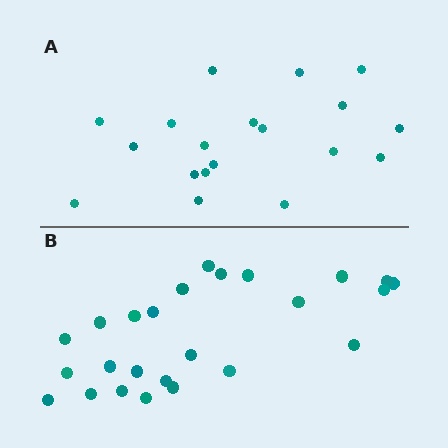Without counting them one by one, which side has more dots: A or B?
Region B (the bottom region) has more dots.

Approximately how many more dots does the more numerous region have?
Region B has about 6 more dots than region A.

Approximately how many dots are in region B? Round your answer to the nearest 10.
About 20 dots. (The exact count is 25, which rounds to 20.)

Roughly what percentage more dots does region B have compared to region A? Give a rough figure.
About 30% more.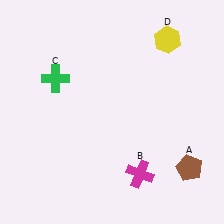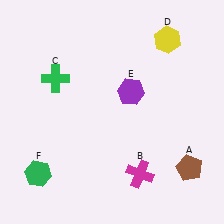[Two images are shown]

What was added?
A purple hexagon (E), a green hexagon (F) were added in Image 2.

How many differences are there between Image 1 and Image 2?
There are 2 differences between the two images.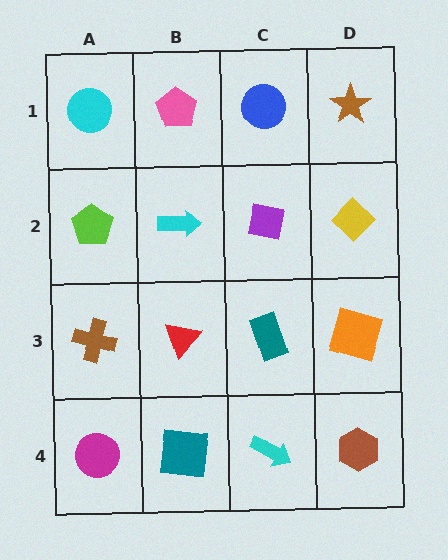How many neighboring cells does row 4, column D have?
2.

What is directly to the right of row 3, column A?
A red triangle.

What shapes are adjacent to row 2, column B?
A pink pentagon (row 1, column B), a red triangle (row 3, column B), a lime pentagon (row 2, column A), a purple square (row 2, column C).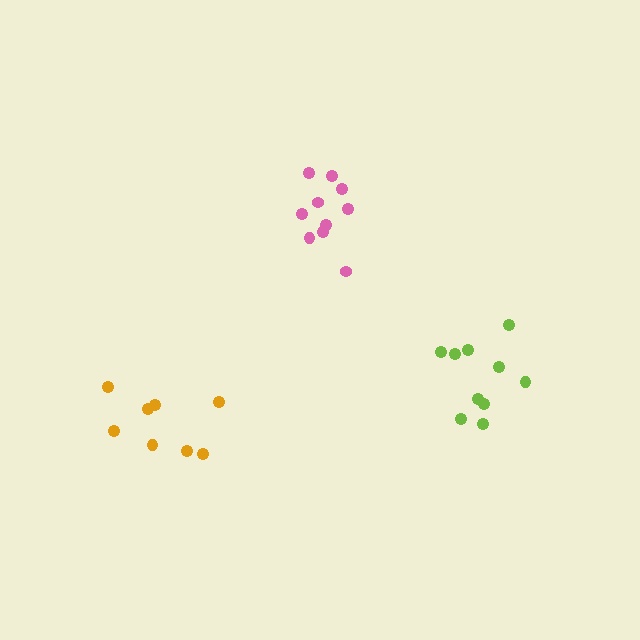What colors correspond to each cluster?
The clusters are colored: pink, orange, lime.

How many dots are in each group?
Group 1: 10 dots, Group 2: 8 dots, Group 3: 10 dots (28 total).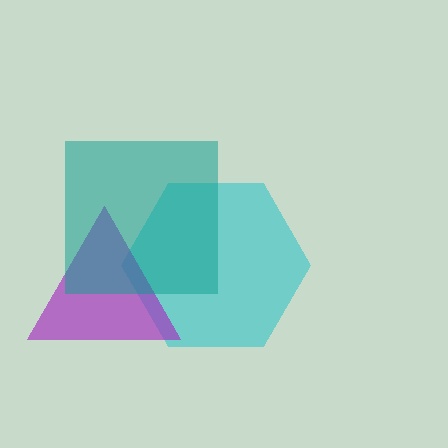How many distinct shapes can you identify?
There are 3 distinct shapes: a cyan hexagon, a purple triangle, a teal square.